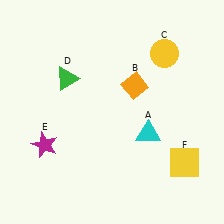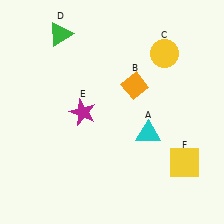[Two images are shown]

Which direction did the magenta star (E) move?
The magenta star (E) moved right.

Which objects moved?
The objects that moved are: the green triangle (D), the magenta star (E).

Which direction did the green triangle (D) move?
The green triangle (D) moved up.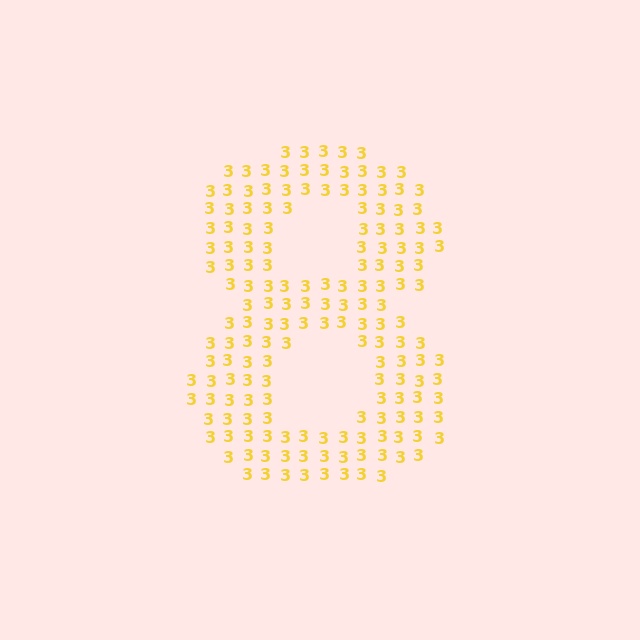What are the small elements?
The small elements are digit 3's.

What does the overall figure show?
The overall figure shows the digit 8.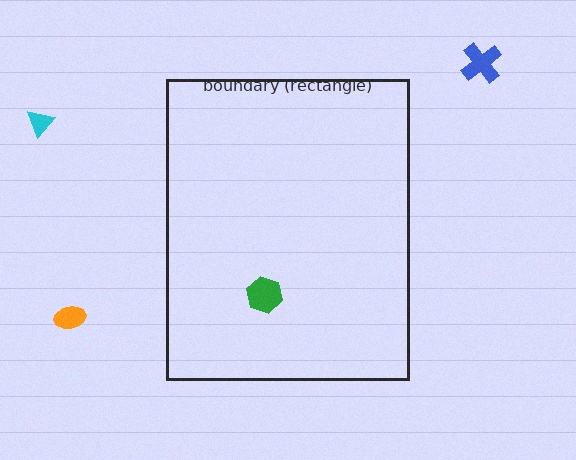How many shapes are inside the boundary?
1 inside, 3 outside.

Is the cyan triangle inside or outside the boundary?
Outside.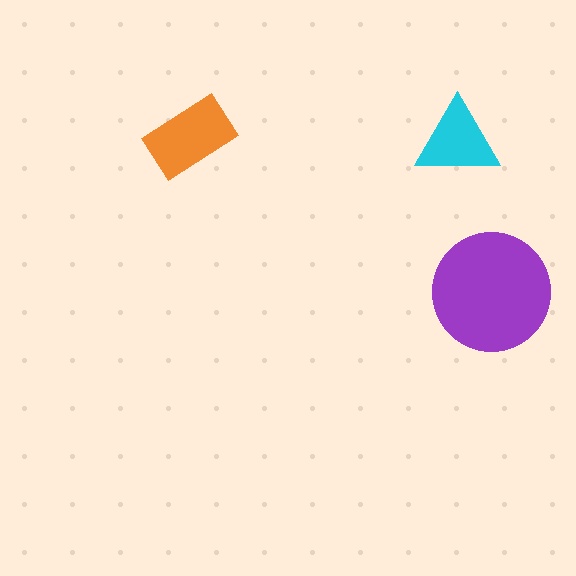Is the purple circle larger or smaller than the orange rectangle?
Larger.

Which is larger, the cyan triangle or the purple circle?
The purple circle.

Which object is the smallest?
The cyan triangle.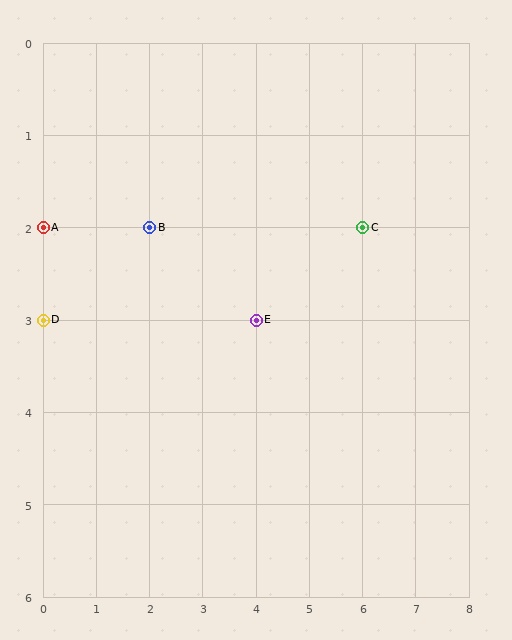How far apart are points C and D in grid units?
Points C and D are 6 columns and 1 row apart (about 6.1 grid units diagonally).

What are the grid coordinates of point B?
Point B is at grid coordinates (2, 2).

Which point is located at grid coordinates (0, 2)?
Point A is at (0, 2).